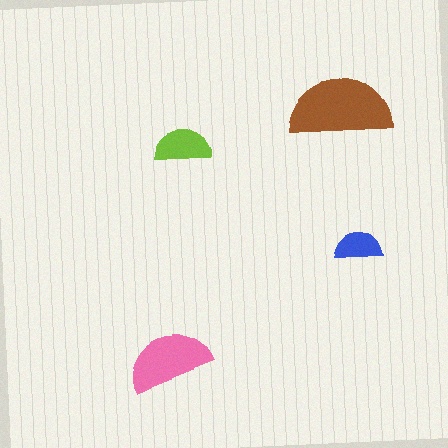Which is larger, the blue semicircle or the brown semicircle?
The brown one.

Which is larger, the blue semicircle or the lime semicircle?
The lime one.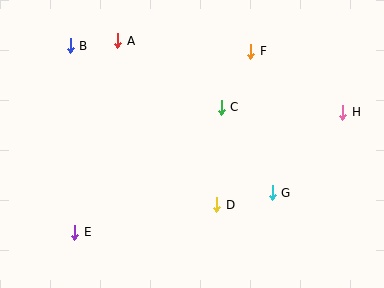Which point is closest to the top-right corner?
Point H is closest to the top-right corner.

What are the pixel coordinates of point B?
Point B is at (70, 46).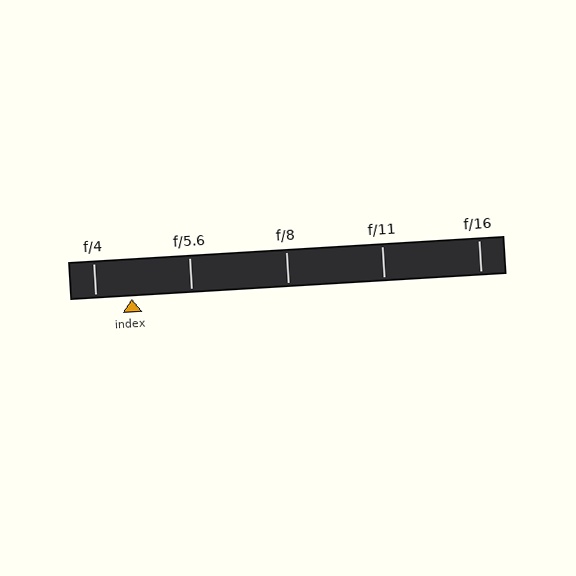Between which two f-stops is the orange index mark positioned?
The index mark is between f/4 and f/5.6.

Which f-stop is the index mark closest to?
The index mark is closest to f/4.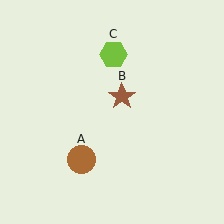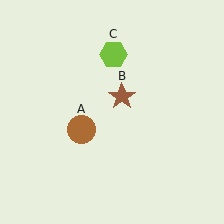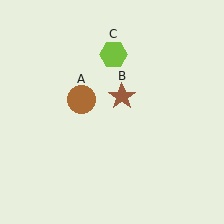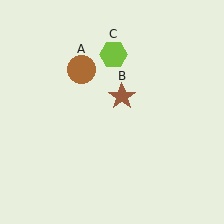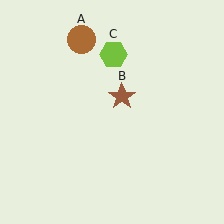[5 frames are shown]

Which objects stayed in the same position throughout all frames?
Brown star (object B) and lime hexagon (object C) remained stationary.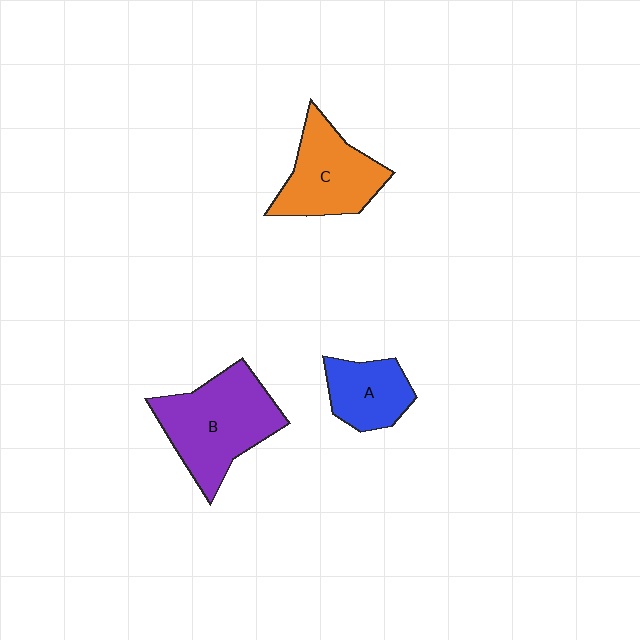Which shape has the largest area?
Shape B (purple).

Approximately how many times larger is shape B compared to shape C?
Approximately 1.3 times.